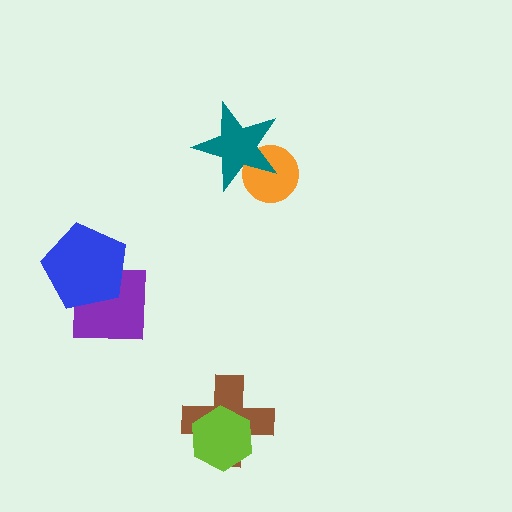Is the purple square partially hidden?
Yes, it is partially covered by another shape.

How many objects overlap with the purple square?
1 object overlaps with the purple square.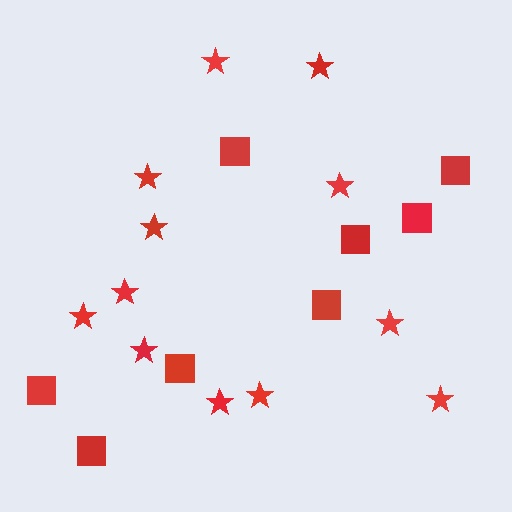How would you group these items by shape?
There are 2 groups: one group of stars (12) and one group of squares (8).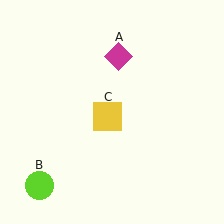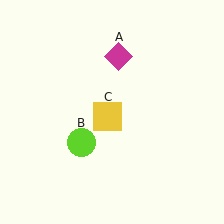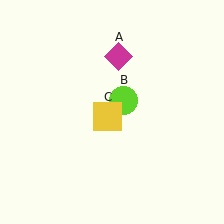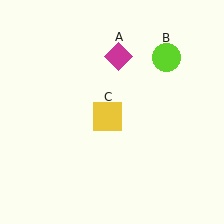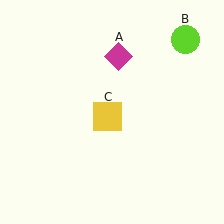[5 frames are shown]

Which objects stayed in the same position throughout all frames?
Magenta diamond (object A) and yellow square (object C) remained stationary.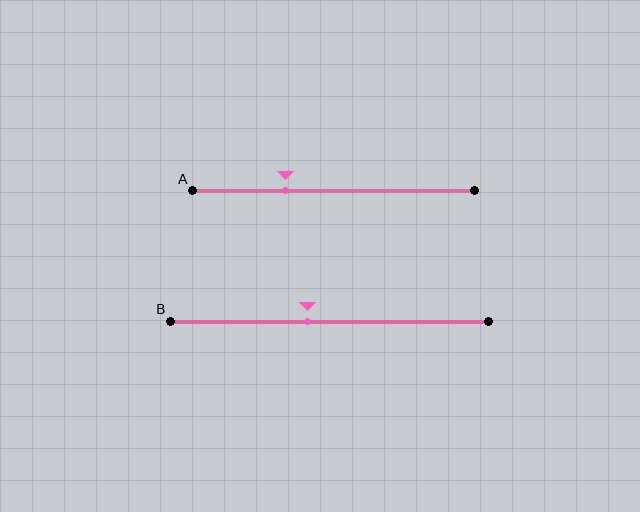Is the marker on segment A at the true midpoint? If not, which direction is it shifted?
No, the marker on segment A is shifted to the left by about 17% of the segment length.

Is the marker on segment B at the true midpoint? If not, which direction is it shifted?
No, the marker on segment B is shifted to the left by about 7% of the segment length.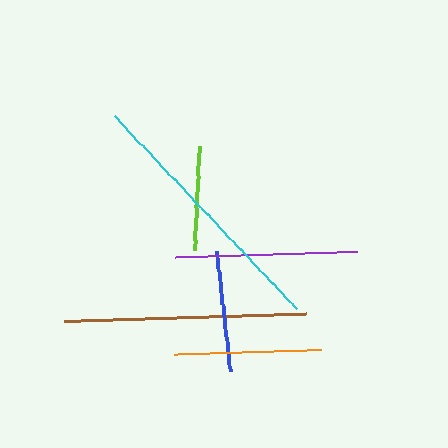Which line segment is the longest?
The cyan line is the longest at approximately 265 pixels.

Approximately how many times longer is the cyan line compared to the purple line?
The cyan line is approximately 1.5 times the length of the purple line.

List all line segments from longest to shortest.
From longest to shortest: cyan, brown, purple, orange, blue, lime.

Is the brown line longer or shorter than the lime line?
The brown line is longer than the lime line.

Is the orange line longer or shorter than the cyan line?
The cyan line is longer than the orange line.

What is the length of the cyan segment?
The cyan segment is approximately 265 pixels long.